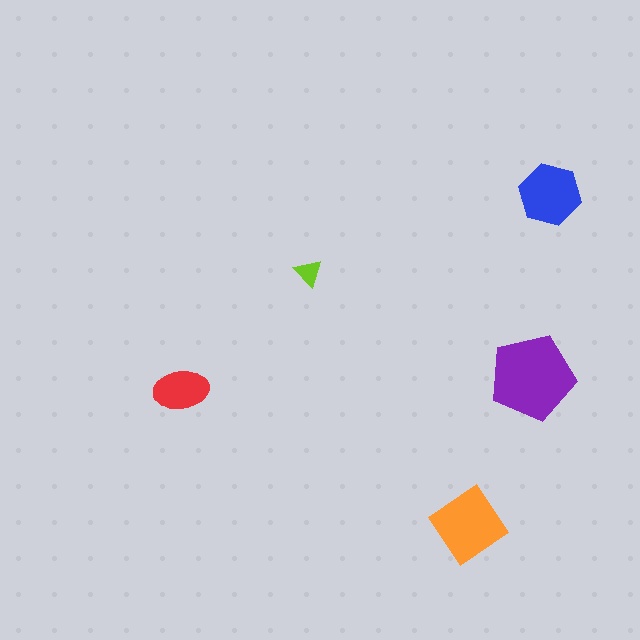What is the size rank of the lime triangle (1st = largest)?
5th.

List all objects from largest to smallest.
The purple pentagon, the orange diamond, the blue hexagon, the red ellipse, the lime triangle.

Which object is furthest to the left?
The red ellipse is leftmost.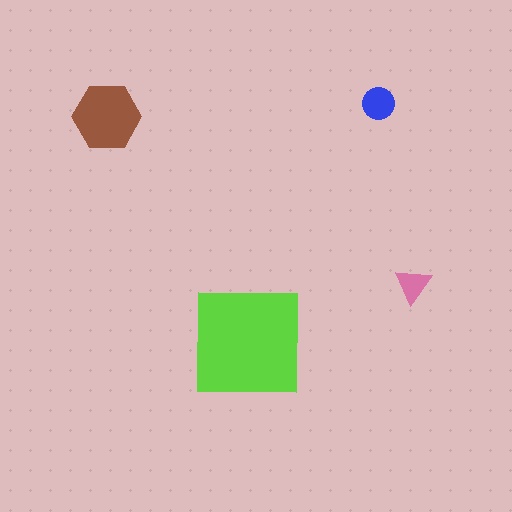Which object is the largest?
The lime square.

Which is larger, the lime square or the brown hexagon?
The lime square.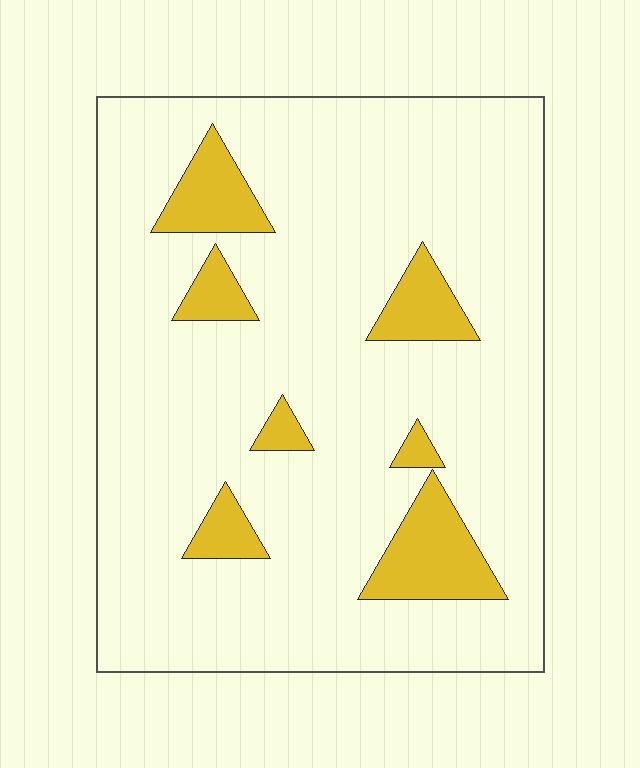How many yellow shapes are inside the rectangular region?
7.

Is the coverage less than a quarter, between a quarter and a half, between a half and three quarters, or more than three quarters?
Less than a quarter.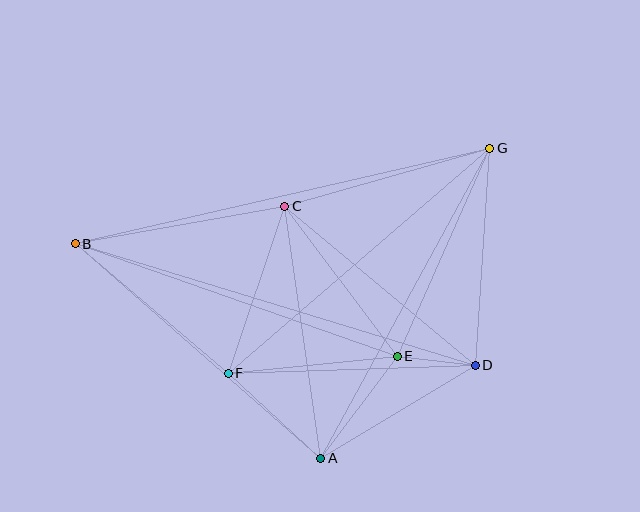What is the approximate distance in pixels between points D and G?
The distance between D and G is approximately 217 pixels.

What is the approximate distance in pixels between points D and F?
The distance between D and F is approximately 247 pixels.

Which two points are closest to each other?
Points D and E are closest to each other.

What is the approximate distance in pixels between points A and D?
The distance between A and D is approximately 180 pixels.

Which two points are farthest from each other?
Points B and G are farthest from each other.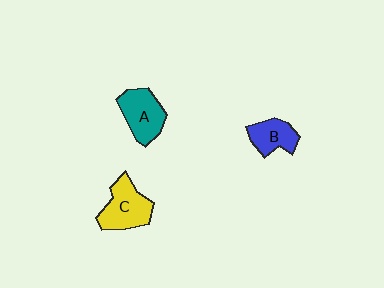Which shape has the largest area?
Shape C (yellow).